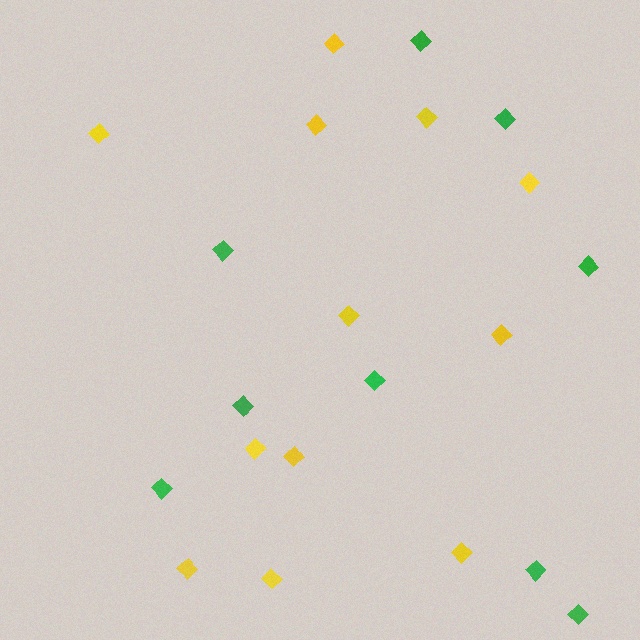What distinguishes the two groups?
There are 2 groups: one group of green diamonds (9) and one group of yellow diamonds (12).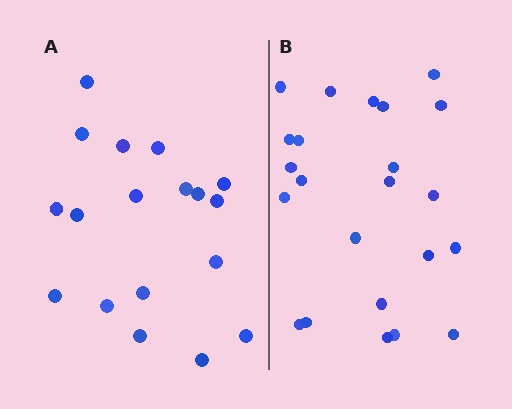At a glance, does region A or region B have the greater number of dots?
Region B (the right region) has more dots.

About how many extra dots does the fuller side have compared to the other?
Region B has about 5 more dots than region A.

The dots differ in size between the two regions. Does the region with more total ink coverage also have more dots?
No. Region A has more total ink coverage because its dots are larger, but region B actually contains more individual dots. Total area can be misleading — the number of items is what matters here.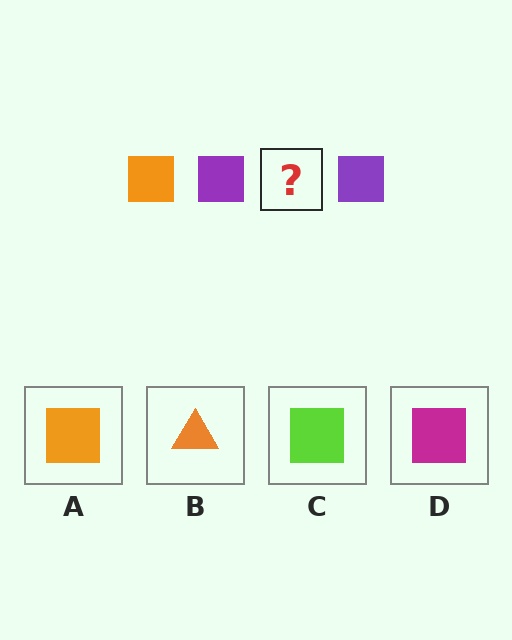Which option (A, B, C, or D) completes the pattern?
A.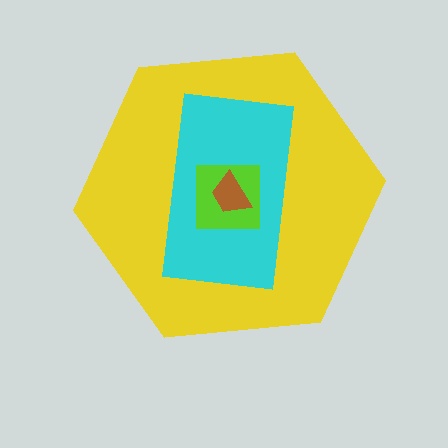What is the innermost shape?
The brown trapezoid.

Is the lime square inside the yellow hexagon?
Yes.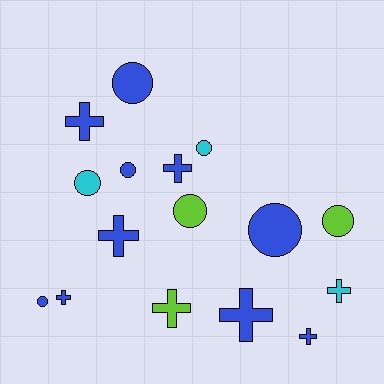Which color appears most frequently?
Blue, with 10 objects.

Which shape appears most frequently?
Cross, with 8 objects.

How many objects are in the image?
There are 16 objects.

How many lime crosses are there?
There is 1 lime cross.